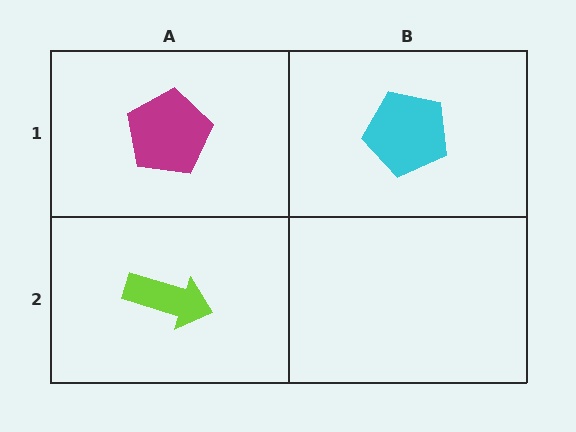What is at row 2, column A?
A lime arrow.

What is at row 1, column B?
A cyan pentagon.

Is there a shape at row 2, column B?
No, that cell is empty.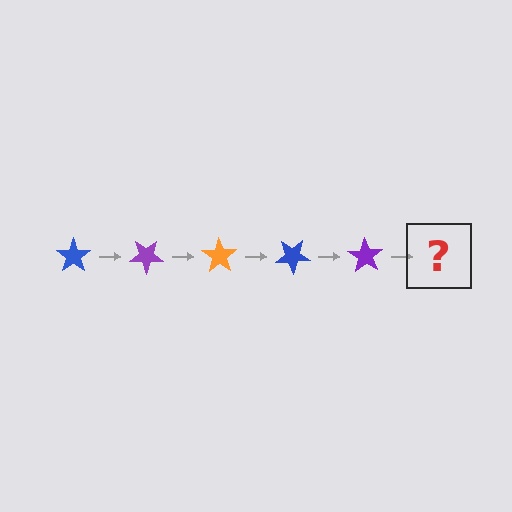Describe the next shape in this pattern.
It should be an orange star, rotated 175 degrees from the start.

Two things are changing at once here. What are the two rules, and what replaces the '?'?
The two rules are that it rotates 35 degrees each step and the color cycles through blue, purple, and orange. The '?' should be an orange star, rotated 175 degrees from the start.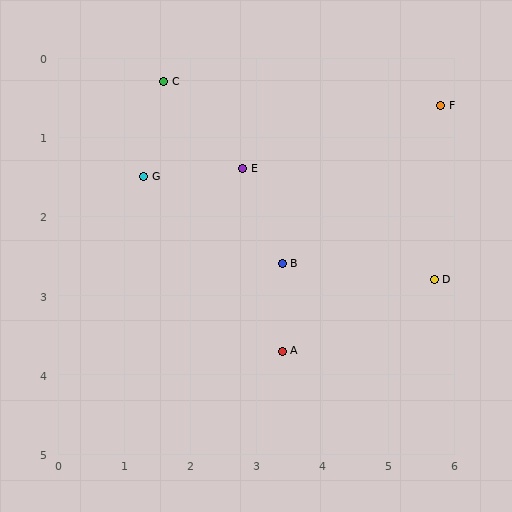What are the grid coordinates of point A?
Point A is at approximately (3.4, 3.7).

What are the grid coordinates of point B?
Point B is at approximately (3.4, 2.6).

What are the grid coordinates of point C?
Point C is at approximately (1.6, 0.3).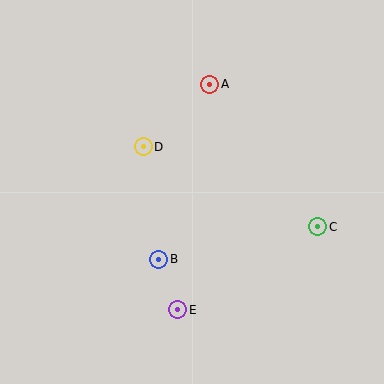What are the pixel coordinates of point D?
Point D is at (143, 147).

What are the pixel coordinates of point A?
Point A is at (210, 84).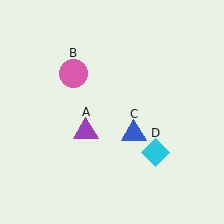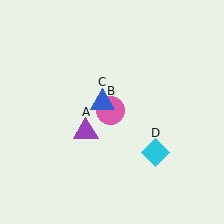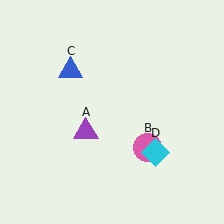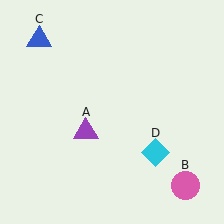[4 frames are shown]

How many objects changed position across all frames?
2 objects changed position: pink circle (object B), blue triangle (object C).